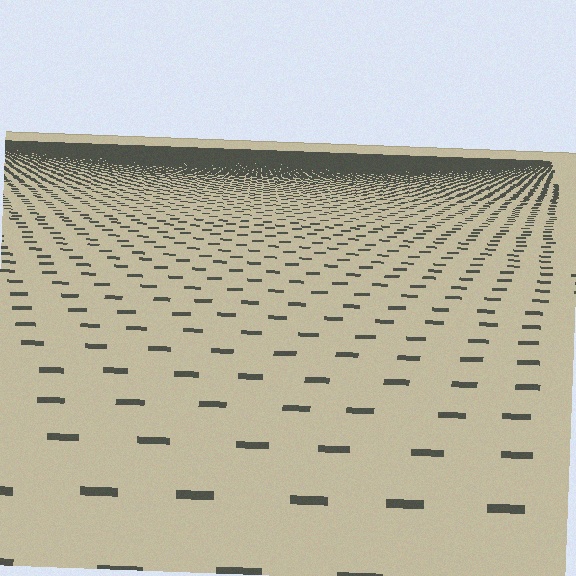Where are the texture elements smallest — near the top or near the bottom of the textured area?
Near the top.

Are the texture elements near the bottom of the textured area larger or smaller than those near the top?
Larger. Near the bottom, elements are closer to the viewer and appear at a bigger on-screen size.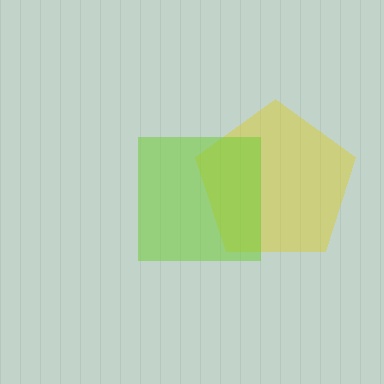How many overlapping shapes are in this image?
There are 2 overlapping shapes in the image.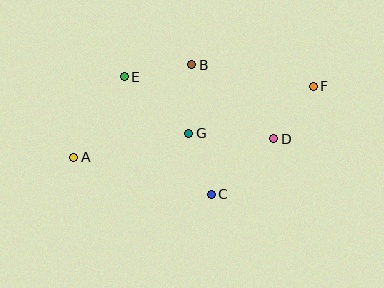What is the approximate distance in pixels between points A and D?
The distance between A and D is approximately 201 pixels.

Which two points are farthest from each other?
Points A and F are farthest from each other.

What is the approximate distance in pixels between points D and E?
The distance between D and E is approximately 162 pixels.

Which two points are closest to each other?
Points C and G are closest to each other.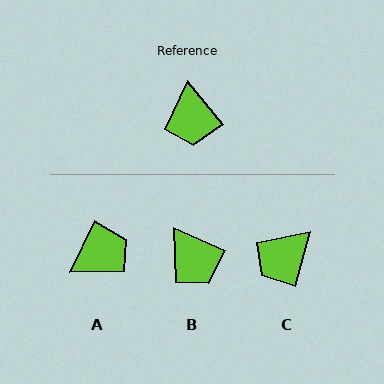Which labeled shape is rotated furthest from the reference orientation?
A, about 115 degrees away.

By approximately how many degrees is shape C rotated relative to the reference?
Approximately 54 degrees clockwise.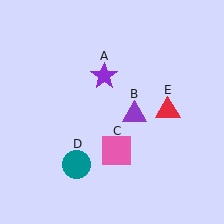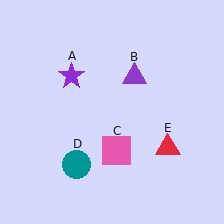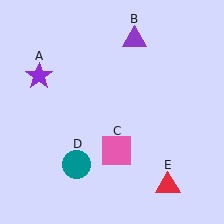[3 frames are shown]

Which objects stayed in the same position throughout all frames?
Pink square (object C) and teal circle (object D) remained stationary.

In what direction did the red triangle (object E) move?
The red triangle (object E) moved down.